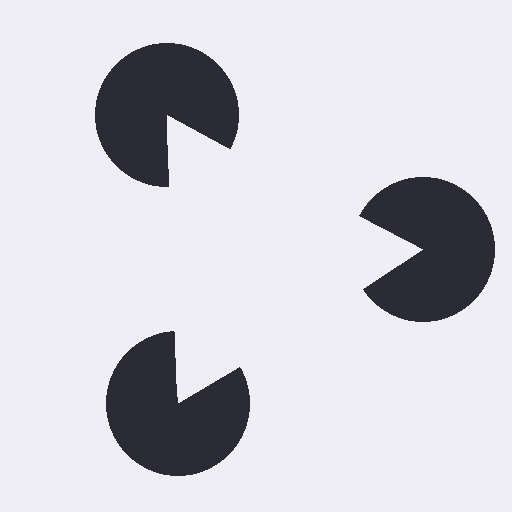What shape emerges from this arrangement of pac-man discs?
An illusory triangle — its edges are inferred from the aligned wedge cuts in the pac-man discs, not physically drawn.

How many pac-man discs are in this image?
There are 3 — one at each vertex of the illusory triangle.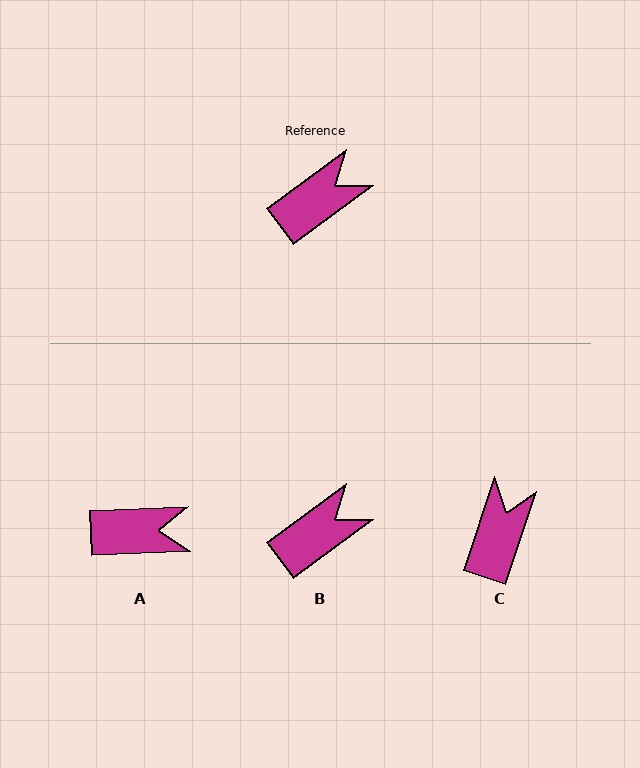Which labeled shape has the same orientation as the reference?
B.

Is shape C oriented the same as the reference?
No, it is off by about 35 degrees.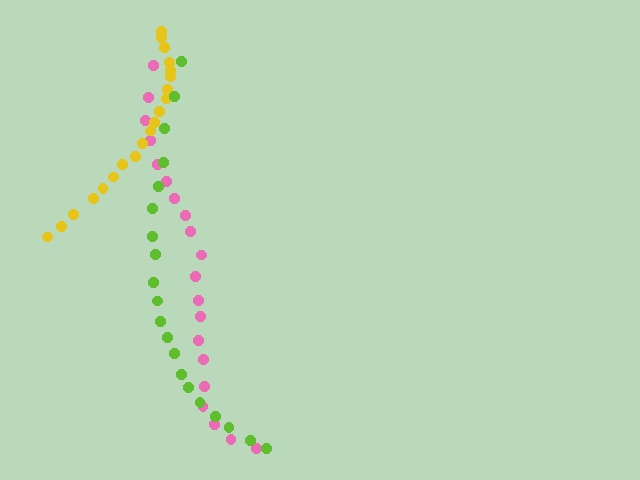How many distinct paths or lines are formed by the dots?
There are 3 distinct paths.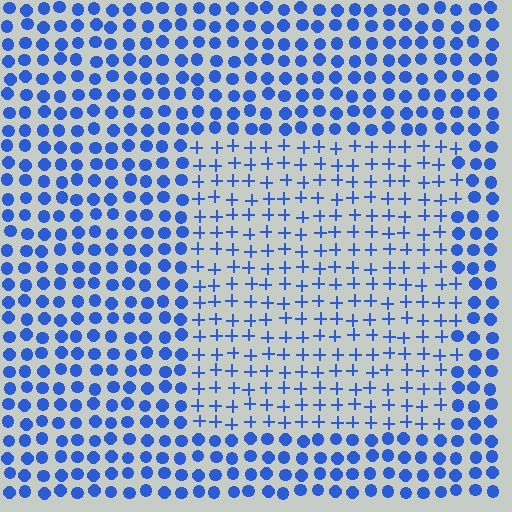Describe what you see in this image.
The image is filled with small blue elements arranged in a uniform grid. A rectangle-shaped region contains plus signs, while the surrounding area contains circles. The boundary is defined purely by the change in element shape.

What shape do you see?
I see a rectangle.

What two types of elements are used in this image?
The image uses plus signs inside the rectangle region and circles outside it.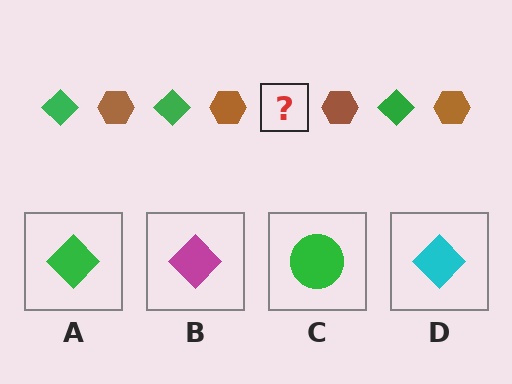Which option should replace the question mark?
Option A.